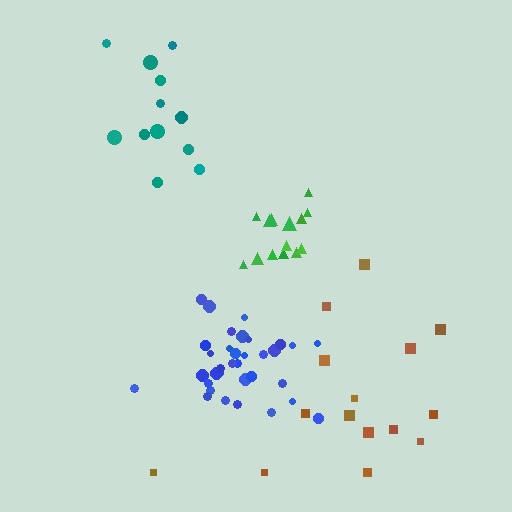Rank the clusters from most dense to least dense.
blue, green, teal, brown.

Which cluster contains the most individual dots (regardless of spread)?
Blue (34).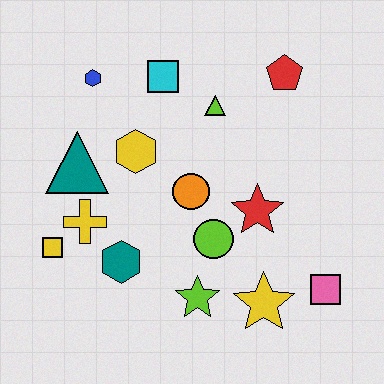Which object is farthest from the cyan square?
The pink square is farthest from the cyan square.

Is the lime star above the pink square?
No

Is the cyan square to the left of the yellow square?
No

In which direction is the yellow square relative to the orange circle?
The yellow square is to the left of the orange circle.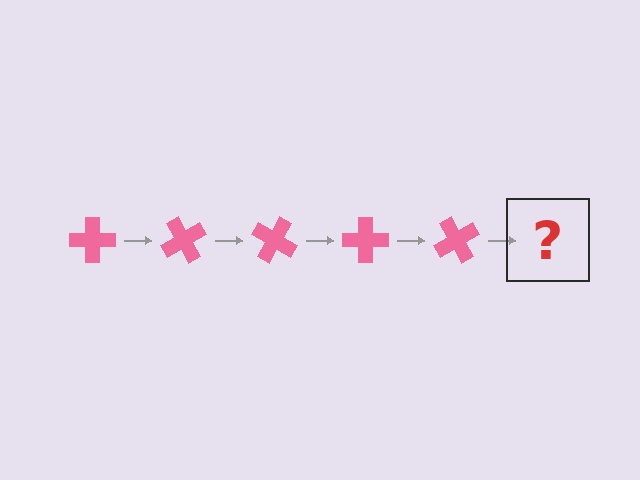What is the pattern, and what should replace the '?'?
The pattern is that the cross rotates 60 degrees each step. The '?' should be a pink cross rotated 300 degrees.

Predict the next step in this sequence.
The next step is a pink cross rotated 300 degrees.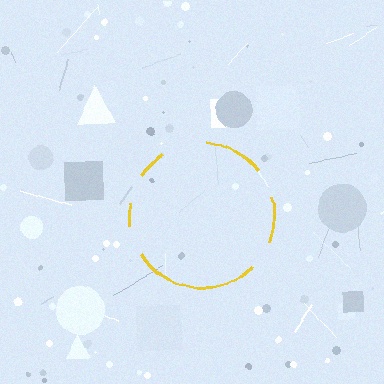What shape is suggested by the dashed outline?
The dashed outline suggests a circle.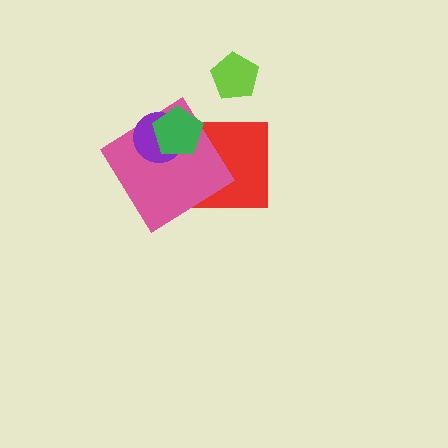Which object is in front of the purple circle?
The green pentagon is in front of the purple circle.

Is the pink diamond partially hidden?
Yes, it is partially covered by another shape.